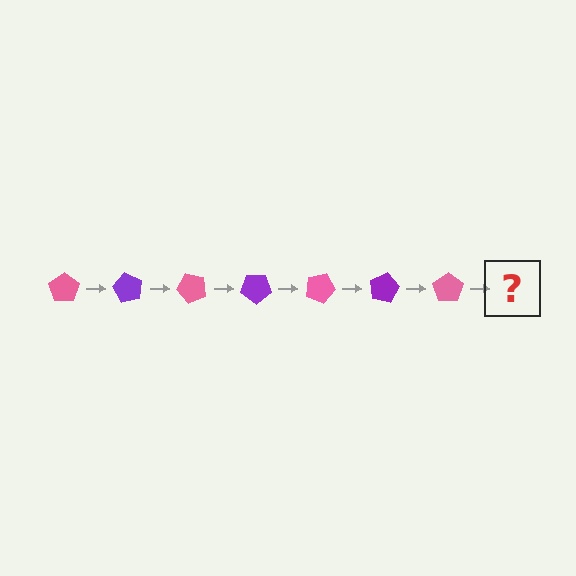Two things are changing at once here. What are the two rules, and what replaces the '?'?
The two rules are that it rotates 60 degrees each step and the color cycles through pink and purple. The '?' should be a purple pentagon, rotated 420 degrees from the start.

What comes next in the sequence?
The next element should be a purple pentagon, rotated 420 degrees from the start.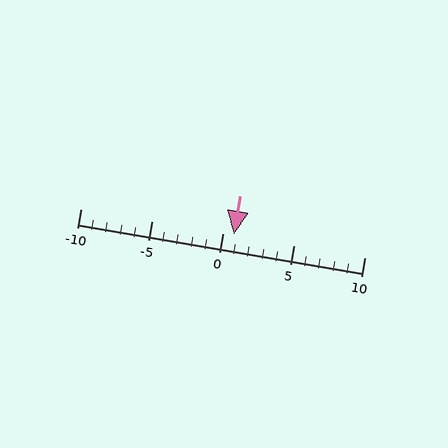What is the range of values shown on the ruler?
The ruler shows values from -10 to 10.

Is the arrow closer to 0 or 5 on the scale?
The arrow is closer to 0.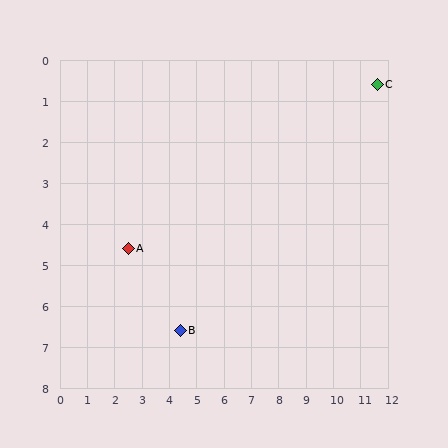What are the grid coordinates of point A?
Point A is at approximately (2.5, 4.6).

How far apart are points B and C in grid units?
Points B and C are about 9.4 grid units apart.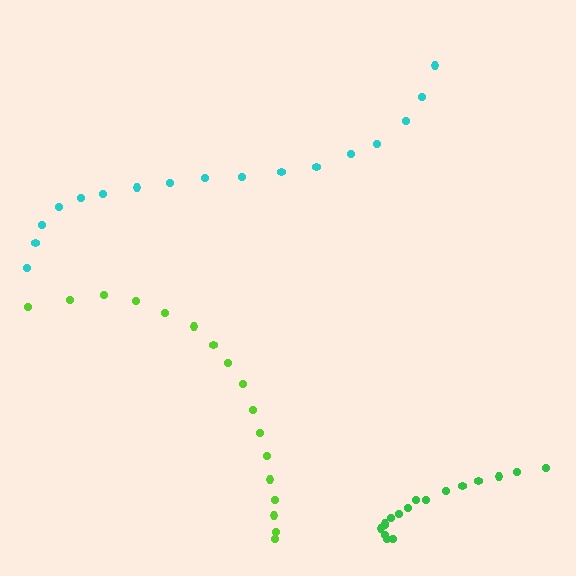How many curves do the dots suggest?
There are 3 distinct paths.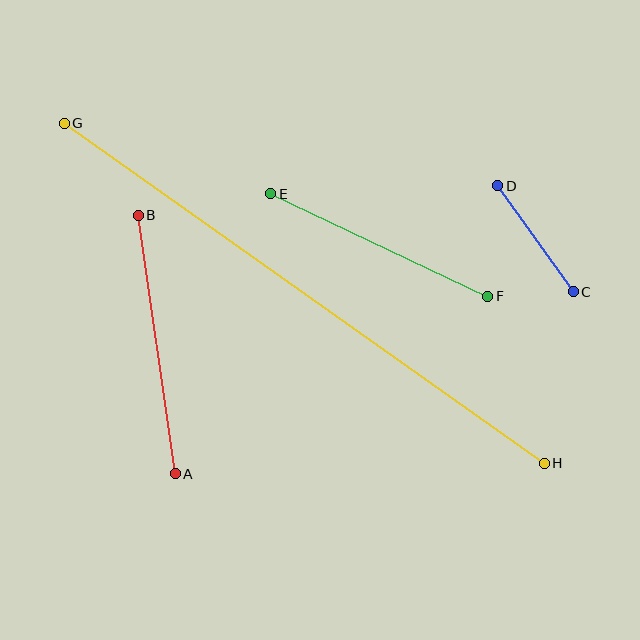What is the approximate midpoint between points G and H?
The midpoint is at approximately (304, 293) pixels.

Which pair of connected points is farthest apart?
Points G and H are farthest apart.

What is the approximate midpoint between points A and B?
The midpoint is at approximately (157, 345) pixels.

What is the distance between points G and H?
The distance is approximately 589 pixels.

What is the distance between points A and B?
The distance is approximately 261 pixels.